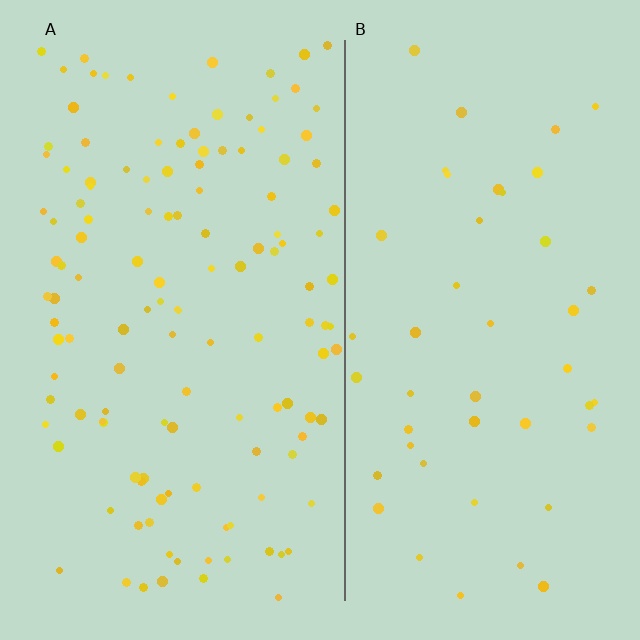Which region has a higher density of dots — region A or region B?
A (the left).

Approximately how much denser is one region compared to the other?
Approximately 2.8× — region A over region B.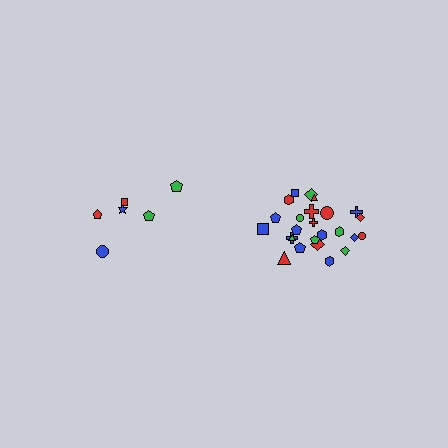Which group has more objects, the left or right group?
The right group.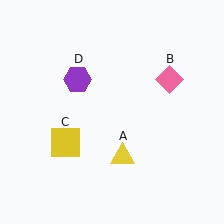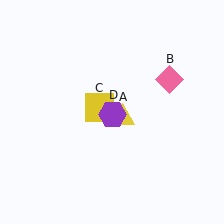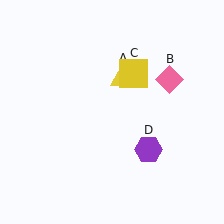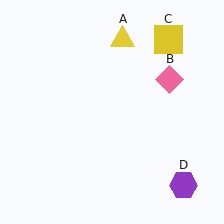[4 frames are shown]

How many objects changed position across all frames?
3 objects changed position: yellow triangle (object A), yellow square (object C), purple hexagon (object D).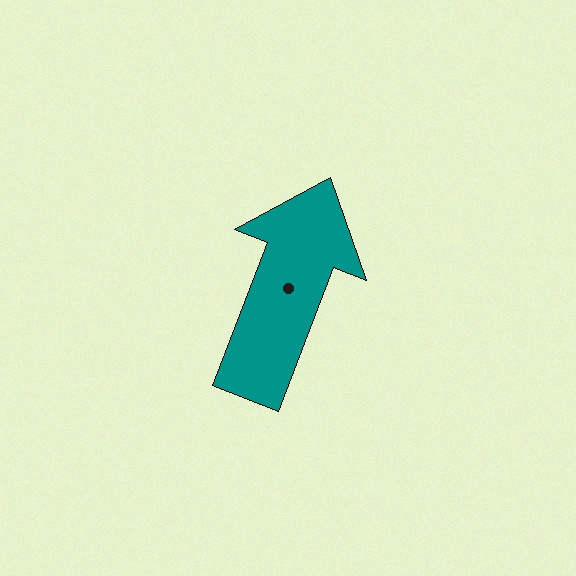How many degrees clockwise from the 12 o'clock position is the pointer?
Approximately 21 degrees.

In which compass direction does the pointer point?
North.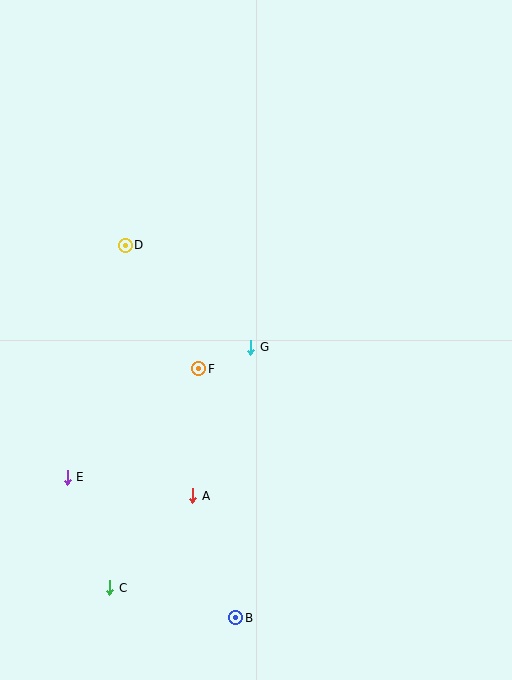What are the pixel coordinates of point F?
Point F is at (199, 369).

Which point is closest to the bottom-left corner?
Point C is closest to the bottom-left corner.